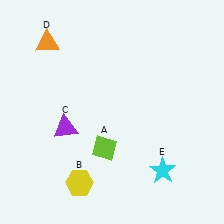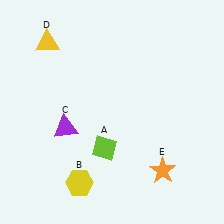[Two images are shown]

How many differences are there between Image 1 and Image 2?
There are 2 differences between the two images.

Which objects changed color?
D changed from orange to yellow. E changed from cyan to orange.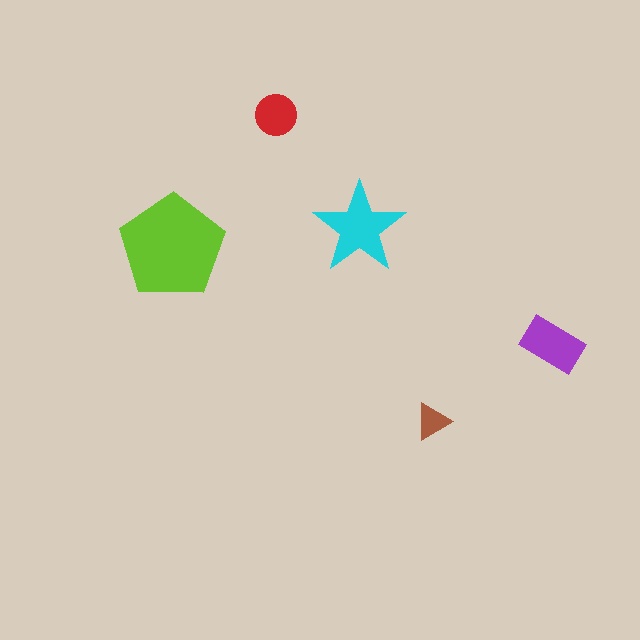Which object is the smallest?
The brown triangle.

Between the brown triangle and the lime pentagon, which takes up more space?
The lime pentagon.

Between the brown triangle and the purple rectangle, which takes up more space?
The purple rectangle.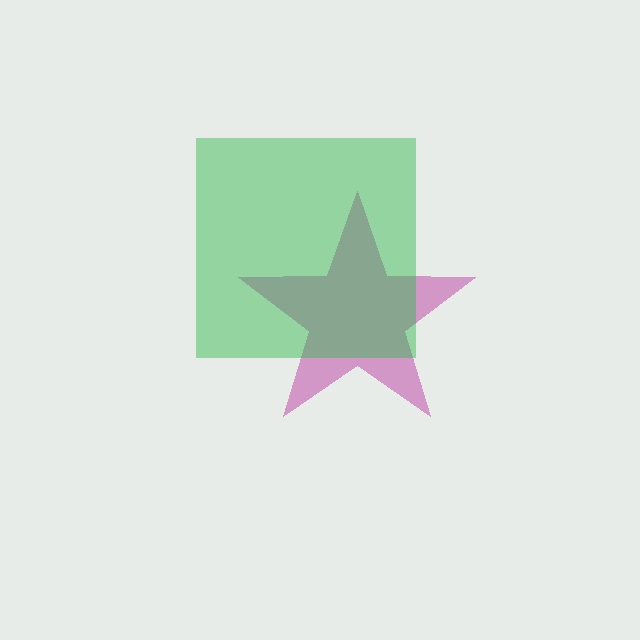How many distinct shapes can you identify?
There are 2 distinct shapes: a magenta star, a green square.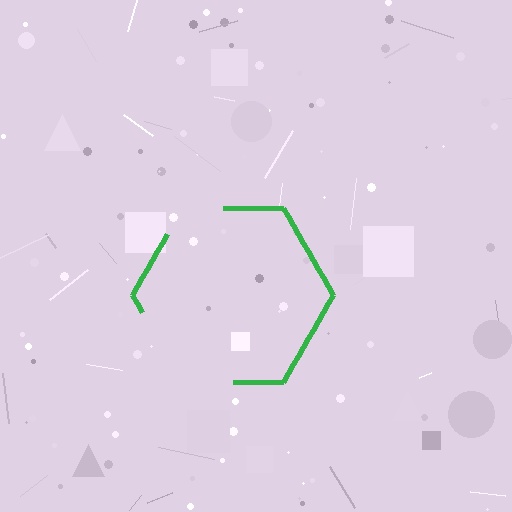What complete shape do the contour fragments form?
The contour fragments form a hexagon.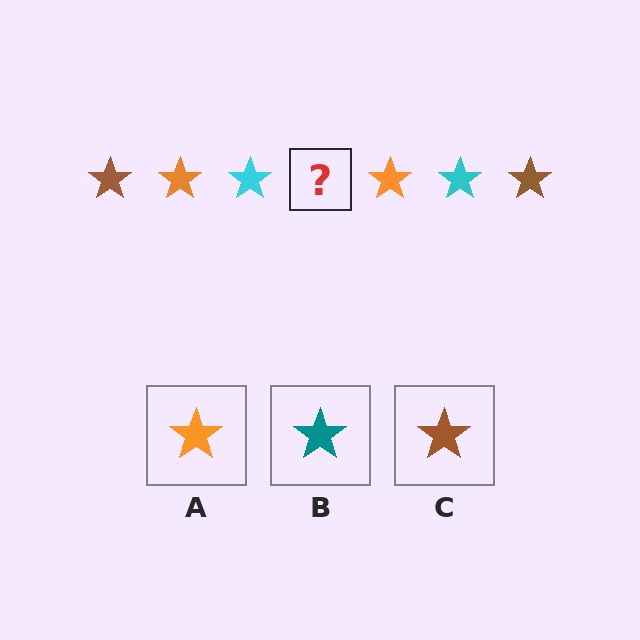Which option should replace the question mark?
Option C.